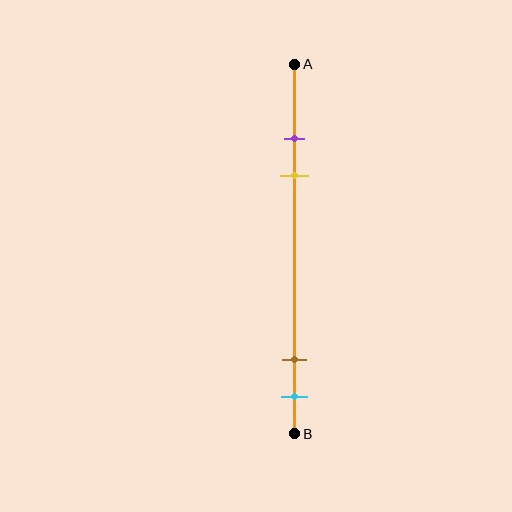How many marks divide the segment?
There are 4 marks dividing the segment.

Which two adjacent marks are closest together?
The purple and yellow marks are the closest adjacent pair.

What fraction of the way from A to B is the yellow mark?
The yellow mark is approximately 30% (0.3) of the way from A to B.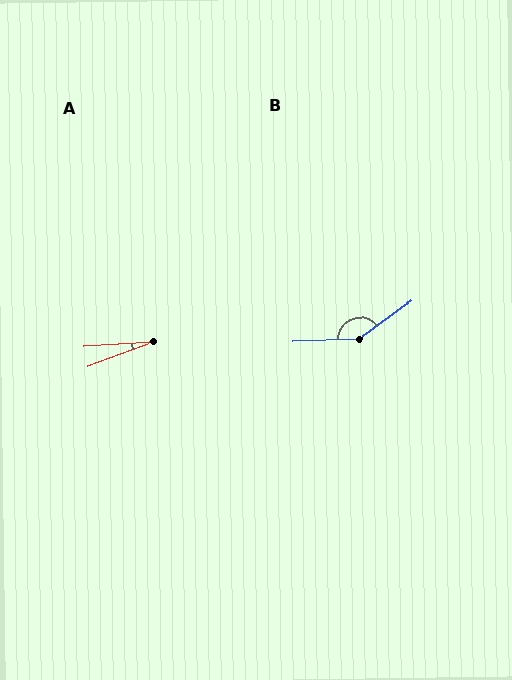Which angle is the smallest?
A, at approximately 17 degrees.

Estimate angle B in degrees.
Approximately 147 degrees.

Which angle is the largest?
B, at approximately 147 degrees.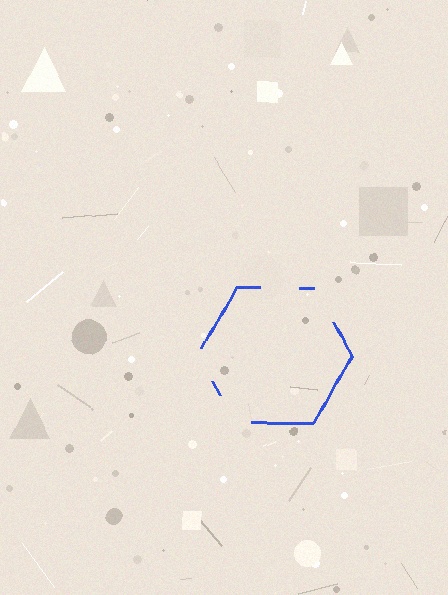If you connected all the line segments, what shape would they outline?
They would outline a hexagon.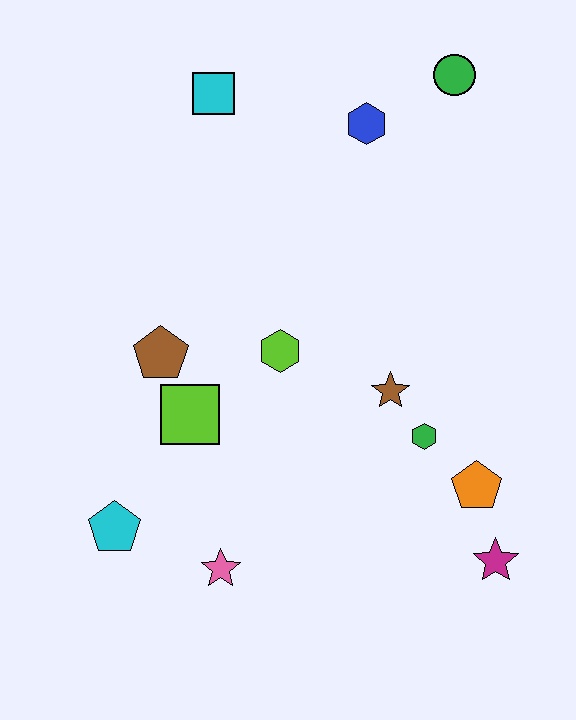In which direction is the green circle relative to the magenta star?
The green circle is above the magenta star.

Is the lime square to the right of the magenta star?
No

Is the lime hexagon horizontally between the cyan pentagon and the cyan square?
No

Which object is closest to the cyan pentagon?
The pink star is closest to the cyan pentagon.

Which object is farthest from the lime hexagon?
The green circle is farthest from the lime hexagon.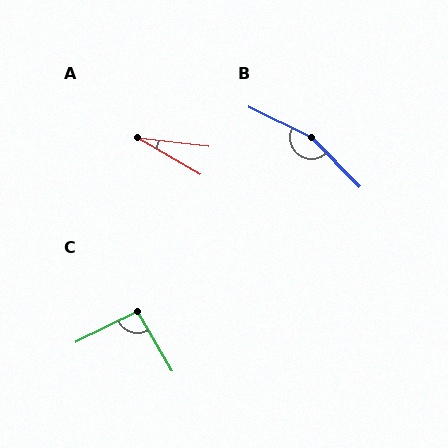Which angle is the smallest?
A, at approximately 24 degrees.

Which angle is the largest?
B, at approximately 161 degrees.